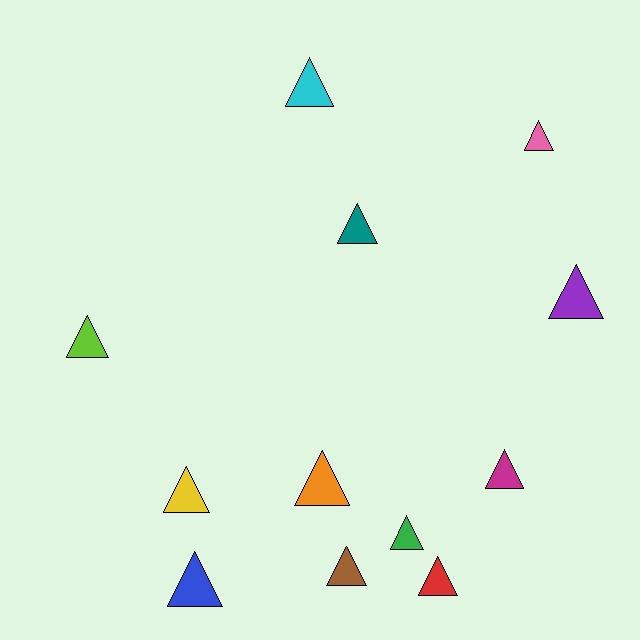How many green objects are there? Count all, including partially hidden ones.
There is 1 green object.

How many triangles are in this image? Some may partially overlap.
There are 12 triangles.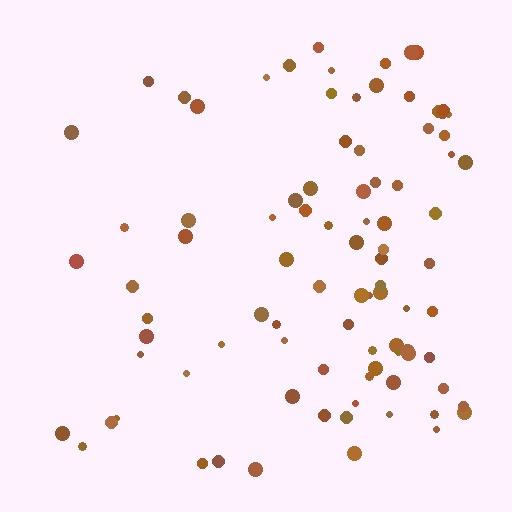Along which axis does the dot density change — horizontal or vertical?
Horizontal.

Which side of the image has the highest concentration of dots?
The right.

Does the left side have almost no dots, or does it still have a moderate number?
Still a moderate number, just noticeably fewer than the right.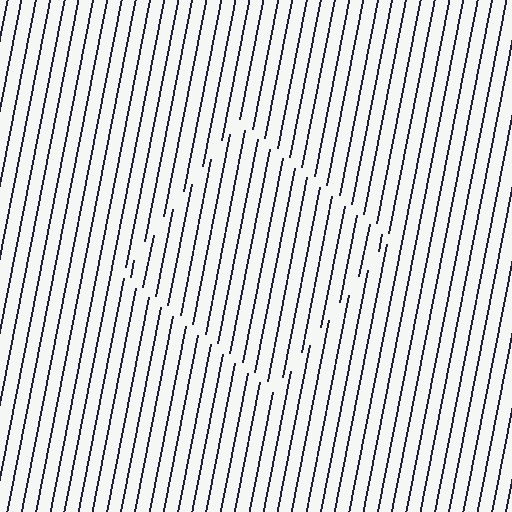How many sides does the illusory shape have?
4 sides — the line-ends trace a square.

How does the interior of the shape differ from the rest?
The interior of the shape contains the same grating, shifted by half a period — the contour is defined by the phase discontinuity where line-ends from the inner and outer gratings abut.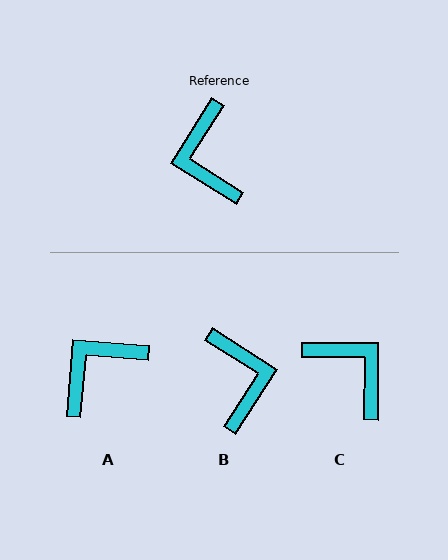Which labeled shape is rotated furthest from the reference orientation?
B, about 180 degrees away.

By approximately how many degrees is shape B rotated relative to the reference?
Approximately 180 degrees counter-clockwise.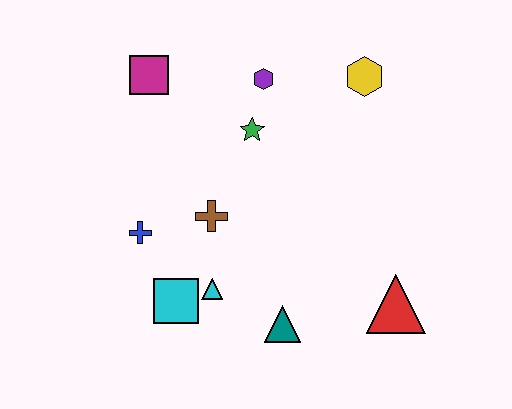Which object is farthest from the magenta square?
The red triangle is farthest from the magenta square.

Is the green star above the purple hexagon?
No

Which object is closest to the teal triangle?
The cyan triangle is closest to the teal triangle.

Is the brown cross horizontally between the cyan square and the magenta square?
No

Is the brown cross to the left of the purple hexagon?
Yes